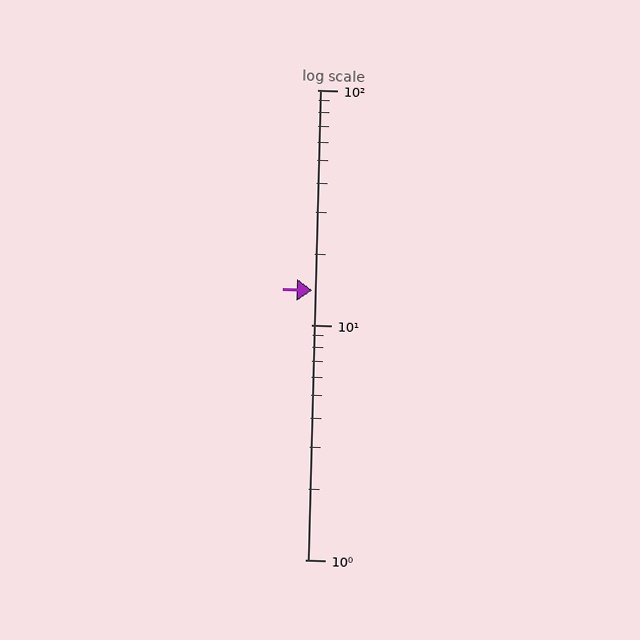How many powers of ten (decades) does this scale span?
The scale spans 2 decades, from 1 to 100.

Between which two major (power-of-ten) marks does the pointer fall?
The pointer is between 10 and 100.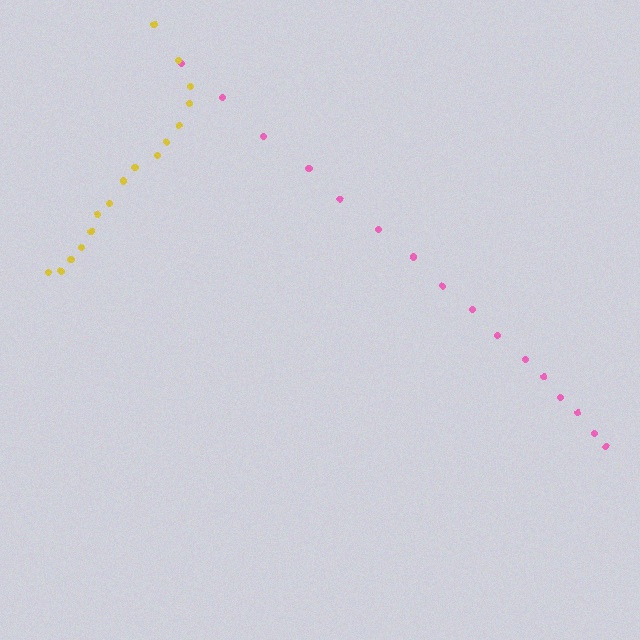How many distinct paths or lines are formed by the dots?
There are 2 distinct paths.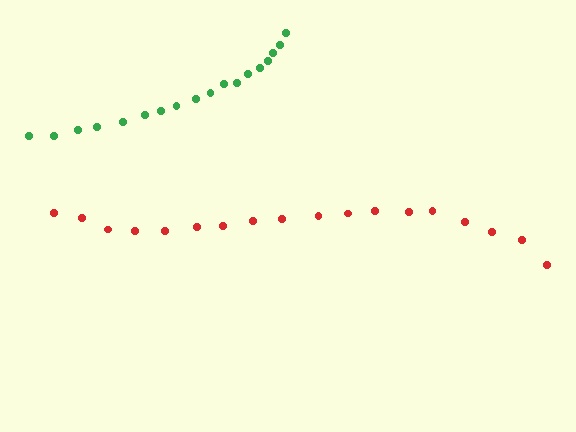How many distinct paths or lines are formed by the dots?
There are 2 distinct paths.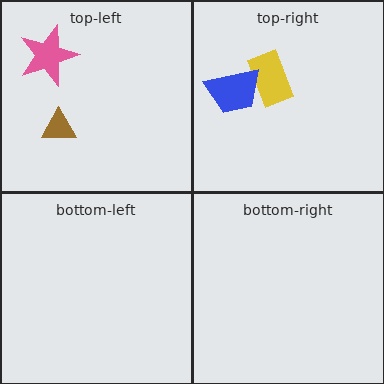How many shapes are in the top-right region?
2.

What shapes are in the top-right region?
The yellow rectangle, the blue trapezoid.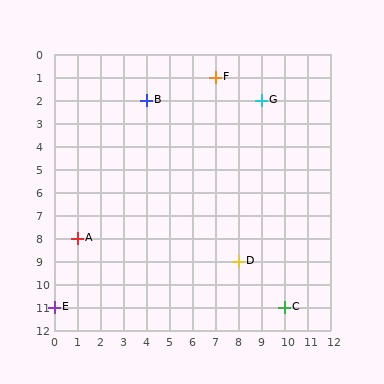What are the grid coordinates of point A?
Point A is at grid coordinates (1, 8).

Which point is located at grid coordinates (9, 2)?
Point G is at (9, 2).